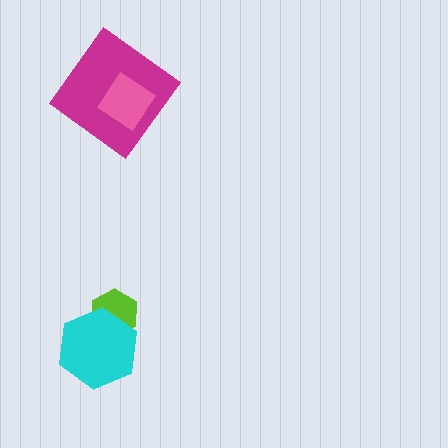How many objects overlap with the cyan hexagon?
1 object overlaps with the cyan hexagon.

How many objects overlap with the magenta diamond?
1 object overlaps with the magenta diamond.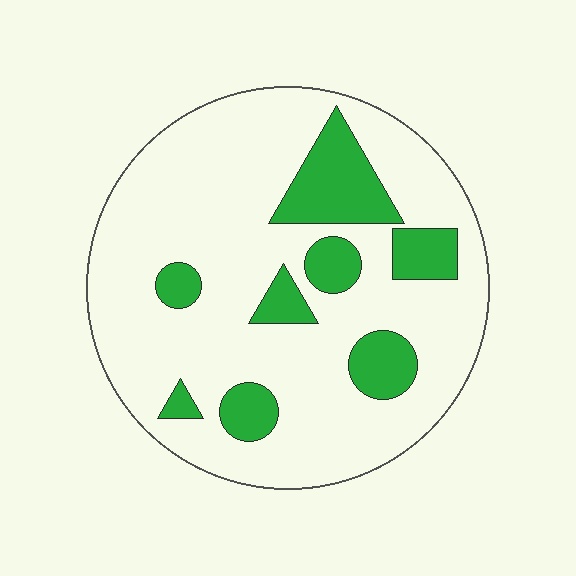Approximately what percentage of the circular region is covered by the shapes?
Approximately 20%.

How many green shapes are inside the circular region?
8.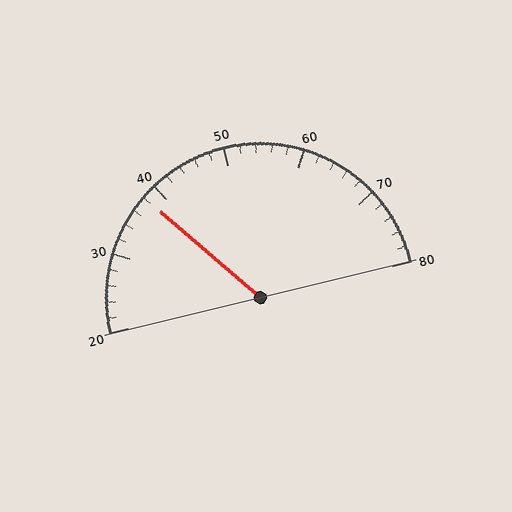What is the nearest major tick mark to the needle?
The nearest major tick mark is 40.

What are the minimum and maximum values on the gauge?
The gauge ranges from 20 to 80.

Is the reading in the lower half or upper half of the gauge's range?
The reading is in the lower half of the range (20 to 80).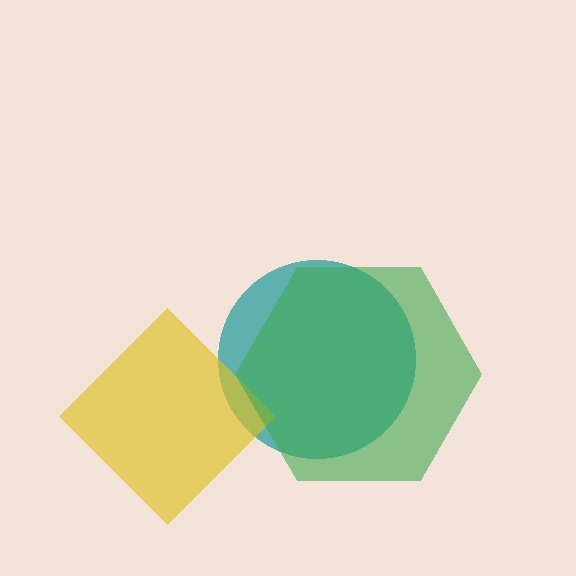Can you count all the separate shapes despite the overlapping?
Yes, there are 3 separate shapes.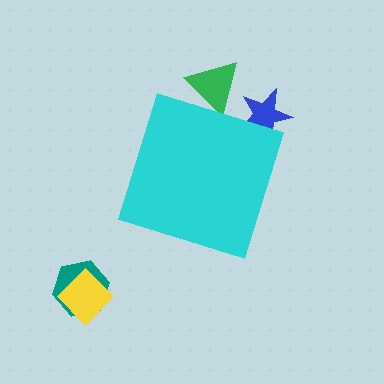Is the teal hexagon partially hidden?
No, the teal hexagon is fully visible.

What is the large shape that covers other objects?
A cyan diamond.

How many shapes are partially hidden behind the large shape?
2 shapes are partially hidden.